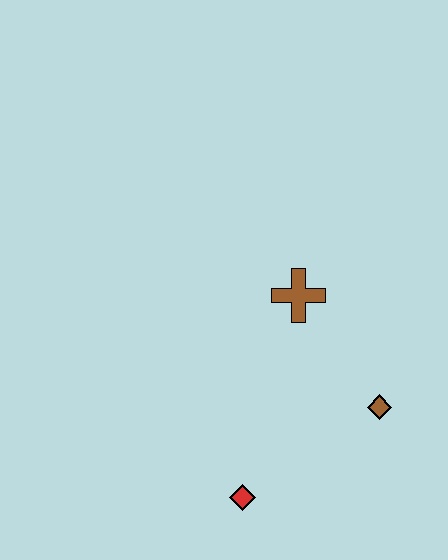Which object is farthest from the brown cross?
The red diamond is farthest from the brown cross.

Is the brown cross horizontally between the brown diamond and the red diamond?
Yes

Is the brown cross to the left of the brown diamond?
Yes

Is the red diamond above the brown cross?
No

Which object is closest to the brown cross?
The brown diamond is closest to the brown cross.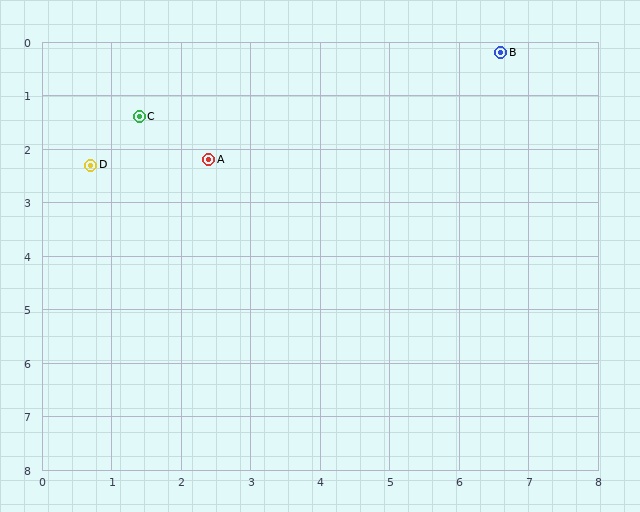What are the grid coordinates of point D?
Point D is at approximately (0.7, 2.3).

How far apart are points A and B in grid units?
Points A and B are about 4.7 grid units apart.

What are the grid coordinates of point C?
Point C is at approximately (1.4, 1.4).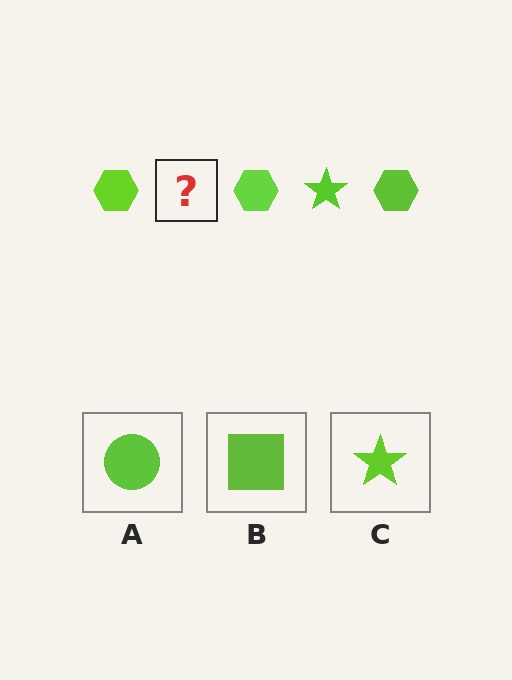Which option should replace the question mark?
Option C.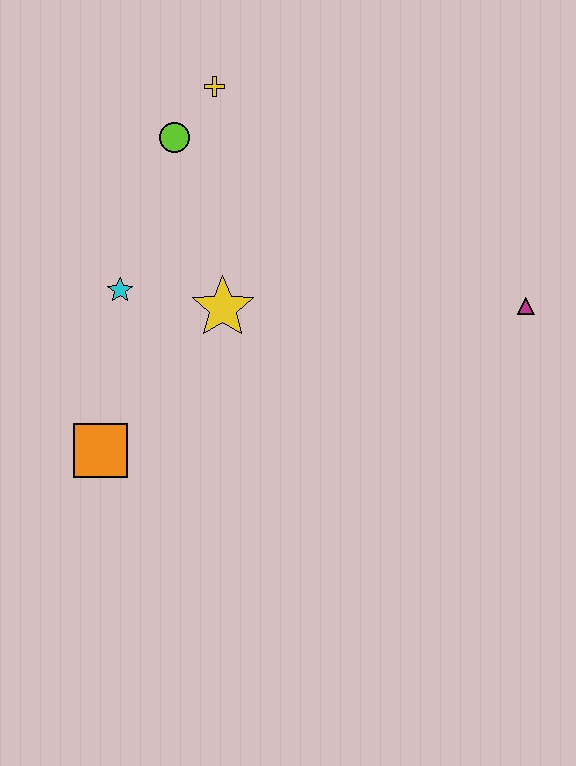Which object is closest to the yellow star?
The cyan star is closest to the yellow star.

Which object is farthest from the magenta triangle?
The orange square is farthest from the magenta triangle.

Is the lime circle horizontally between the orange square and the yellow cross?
Yes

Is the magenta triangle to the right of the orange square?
Yes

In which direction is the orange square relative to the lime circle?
The orange square is below the lime circle.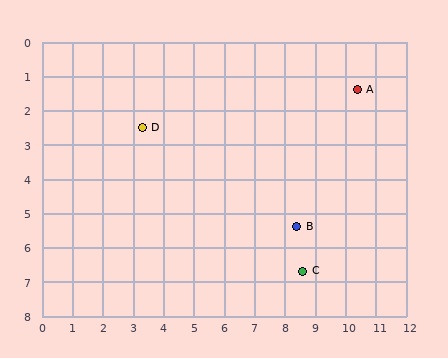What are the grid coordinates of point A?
Point A is at approximately (10.4, 1.4).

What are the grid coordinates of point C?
Point C is at approximately (8.6, 6.7).